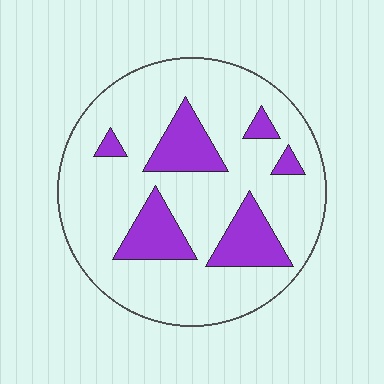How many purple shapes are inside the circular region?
6.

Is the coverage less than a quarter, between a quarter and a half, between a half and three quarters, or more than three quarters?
Less than a quarter.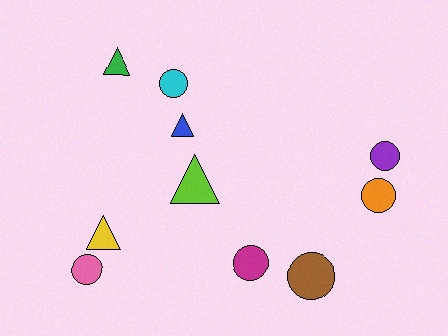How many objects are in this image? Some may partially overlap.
There are 10 objects.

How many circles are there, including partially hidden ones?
There are 6 circles.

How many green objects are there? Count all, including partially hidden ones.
There is 1 green object.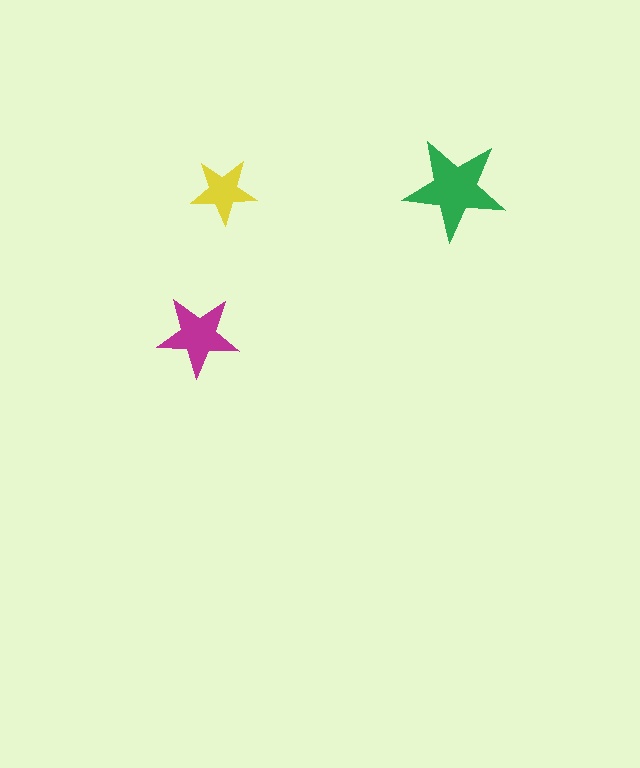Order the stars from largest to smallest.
the green one, the magenta one, the yellow one.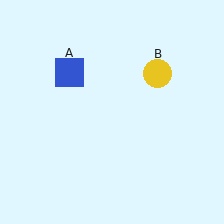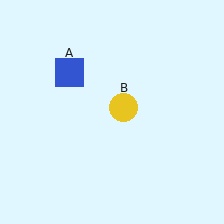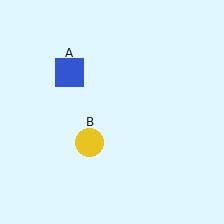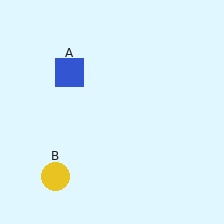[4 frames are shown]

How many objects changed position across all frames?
1 object changed position: yellow circle (object B).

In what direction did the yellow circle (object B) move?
The yellow circle (object B) moved down and to the left.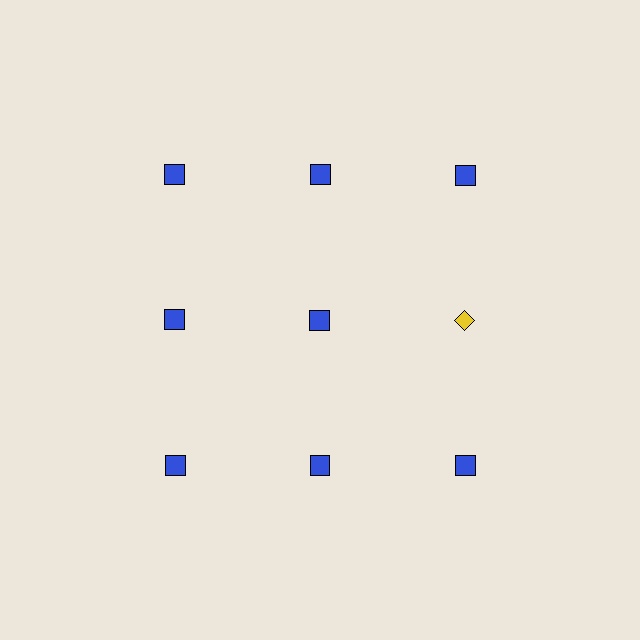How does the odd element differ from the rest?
It differs in both color (yellow instead of blue) and shape (diamond instead of square).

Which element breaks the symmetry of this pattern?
The yellow diamond in the second row, center column breaks the symmetry. All other shapes are blue squares.